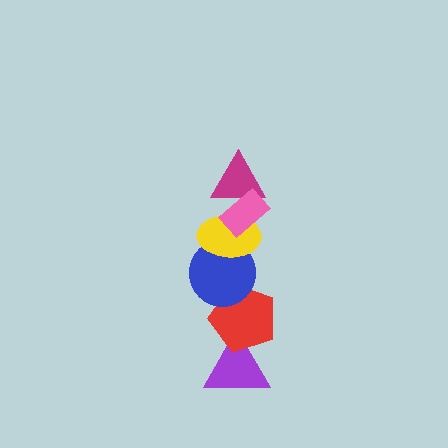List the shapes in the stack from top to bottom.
From top to bottom: the pink rectangle, the magenta triangle, the yellow ellipse, the blue circle, the red pentagon, the purple triangle.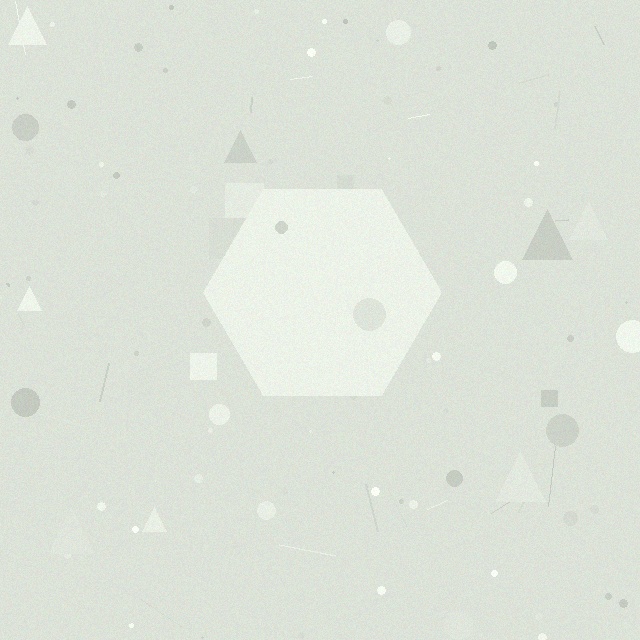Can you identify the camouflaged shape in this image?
The camouflaged shape is a hexagon.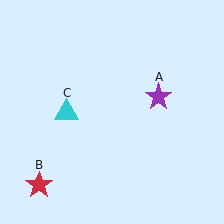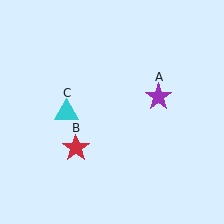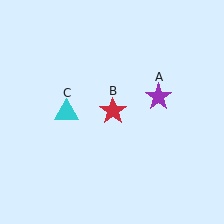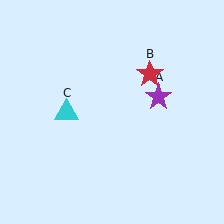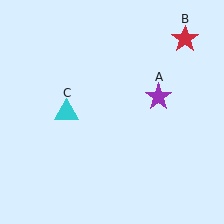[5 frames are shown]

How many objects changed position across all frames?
1 object changed position: red star (object B).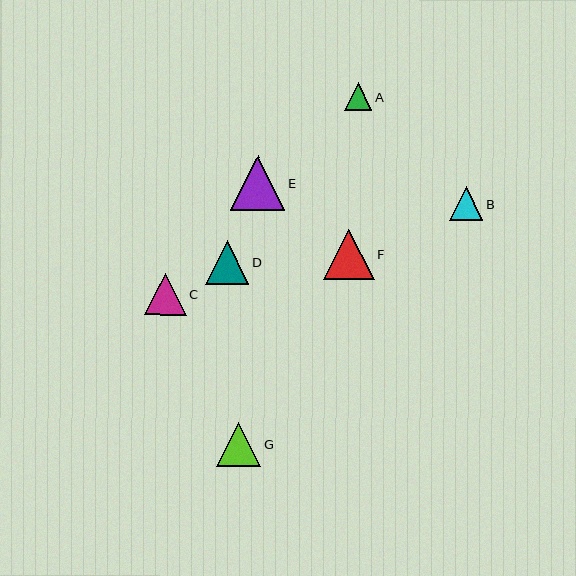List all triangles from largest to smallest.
From largest to smallest: E, F, G, D, C, B, A.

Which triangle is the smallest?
Triangle A is the smallest with a size of approximately 27 pixels.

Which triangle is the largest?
Triangle E is the largest with a size of approximately 55 pixels.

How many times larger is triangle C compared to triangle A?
Triangle C is approximately 1.5 times the size of triangle A.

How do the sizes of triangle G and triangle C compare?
Triangle G and triangle C are approximately the same size.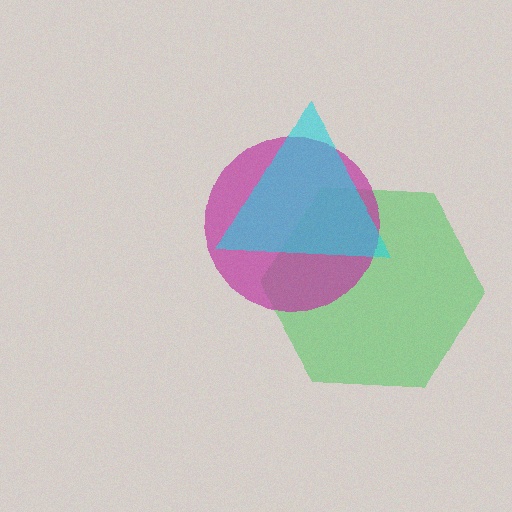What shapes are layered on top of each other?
The layered shapes are: a green hexagon, a magenta circle, a cyan triangle.